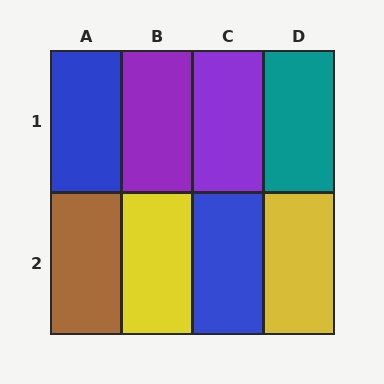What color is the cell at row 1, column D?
Teal.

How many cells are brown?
1 cell is brown.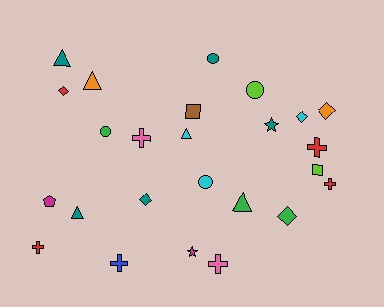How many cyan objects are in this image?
There are 3 cyan objects.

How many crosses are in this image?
There are 6 crosses.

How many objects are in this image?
There are 25 objects.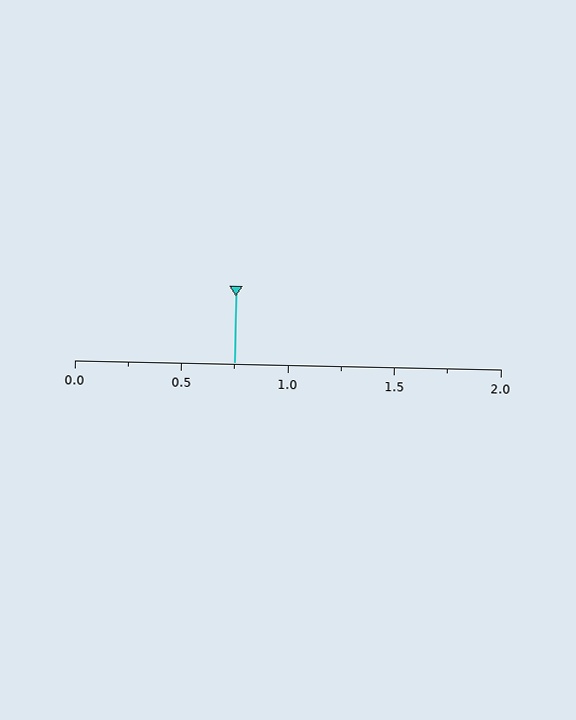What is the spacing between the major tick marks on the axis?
The major ticks are spaced 0.5 apart.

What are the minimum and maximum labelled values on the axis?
The axis runs from 0.0 to 2.0.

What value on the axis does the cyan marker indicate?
The marker indicates approximately 0.75.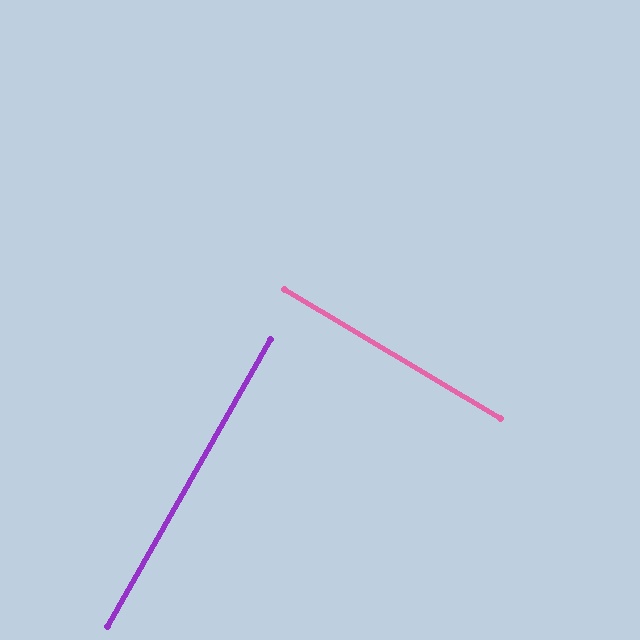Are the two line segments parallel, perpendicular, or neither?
Perpendicular — they meet at approximately 89°.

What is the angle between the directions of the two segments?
Approximately 89 degrees.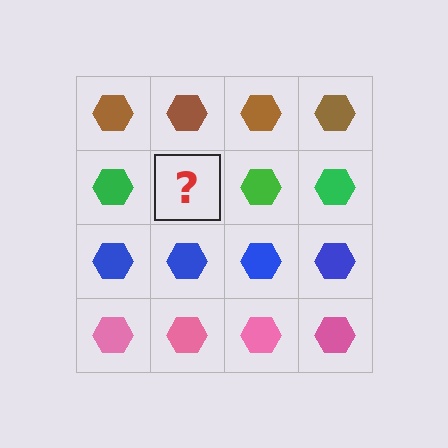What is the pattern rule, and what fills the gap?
The rule is that each row has a consistent color. The gap should be filled with a green hexagon.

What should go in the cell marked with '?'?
The missing cell should contain a green hexagon.